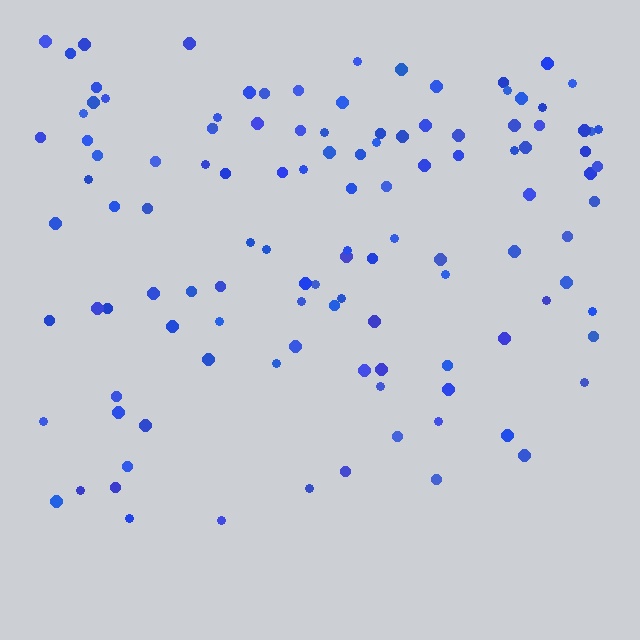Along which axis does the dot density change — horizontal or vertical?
Vertical.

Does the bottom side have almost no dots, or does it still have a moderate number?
Still a moderate number, just noticeably fewer than the top.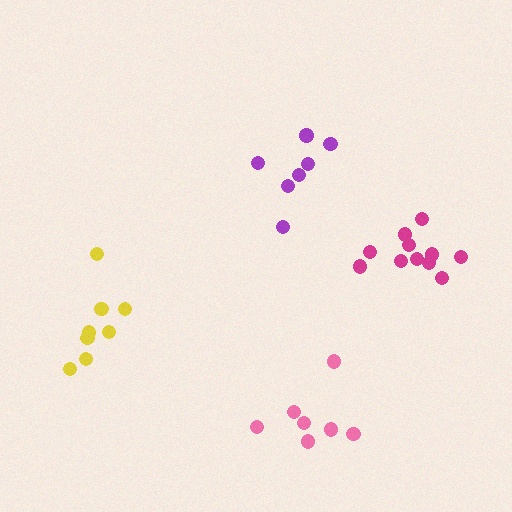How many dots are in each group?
Group 1: 7 dots, Group 2: 7 dots, Group 3: 8 dots, Group 4: 11 dots (33 total).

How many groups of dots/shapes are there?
There are 4 groups.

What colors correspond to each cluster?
The clusters are colored: pink, purple, yellow, magenta.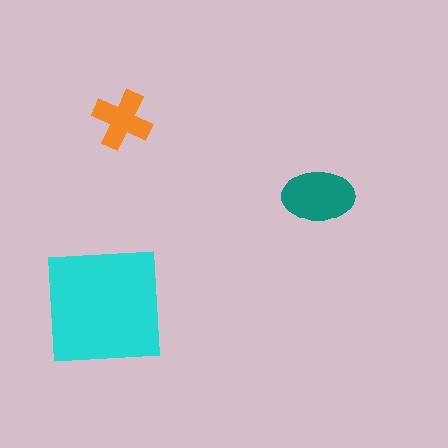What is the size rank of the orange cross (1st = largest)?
3rd.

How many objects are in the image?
There are 3 objects in the image.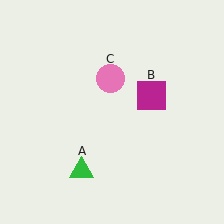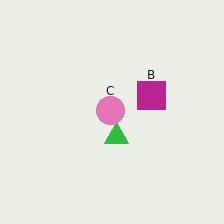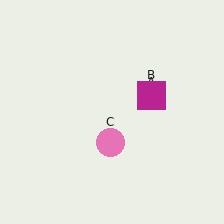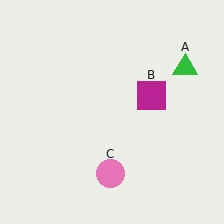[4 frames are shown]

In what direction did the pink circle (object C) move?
The pink circle (object C) moved down.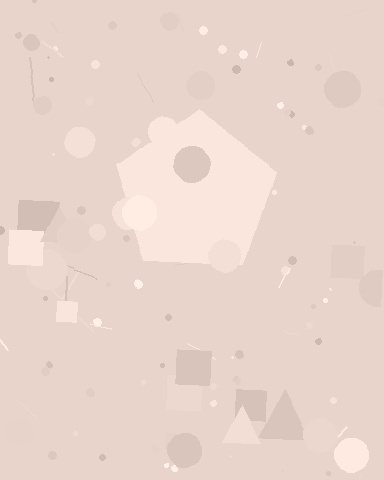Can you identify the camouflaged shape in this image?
The camouflaged shape is a pentagon.